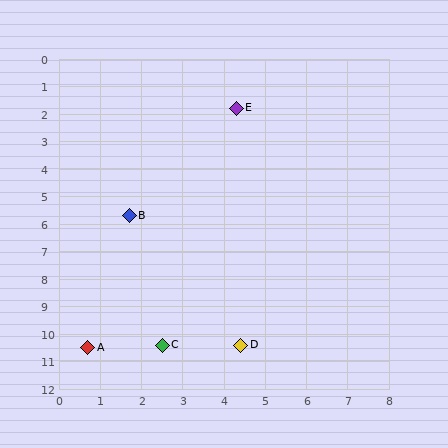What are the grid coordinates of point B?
Point B is at approximately (1.7, 5.7).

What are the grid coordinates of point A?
Point A is at approximately (0.7, 10.5).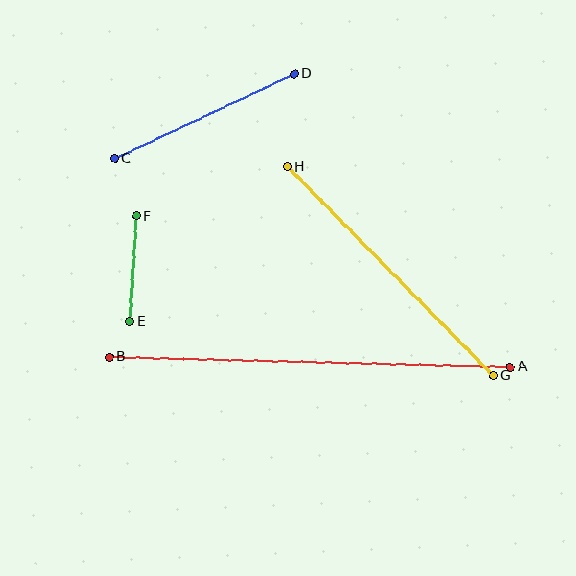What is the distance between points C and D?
The distance is approximately 199 pixels.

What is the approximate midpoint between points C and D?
The midpoint is at approximately (204, 116) pixels.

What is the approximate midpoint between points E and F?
The midpoint is at approximately (133, 269) pixels.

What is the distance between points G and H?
The distance is approximately 293 pixels.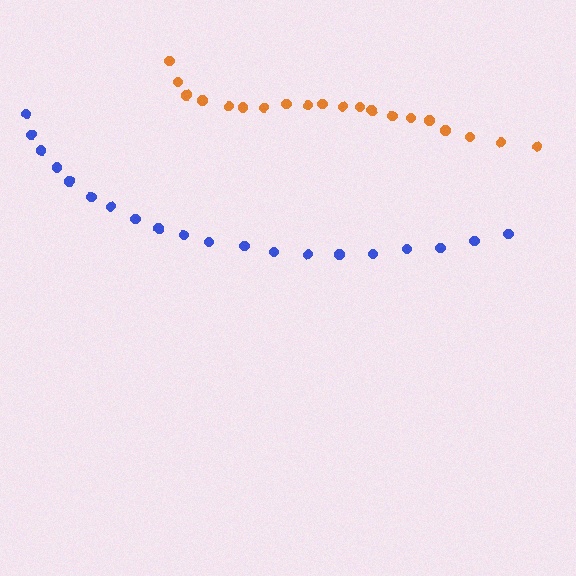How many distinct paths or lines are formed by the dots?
There are 2 distinct paths.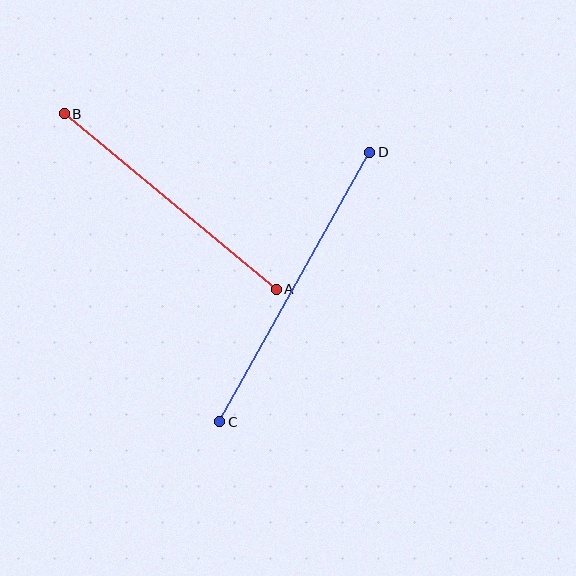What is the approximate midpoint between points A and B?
The midpoint is at approximately (170, 201) pixels.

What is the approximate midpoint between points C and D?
The midpoint is at approximately (295, 287) pixels.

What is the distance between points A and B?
The distance is approximately 275 pixels.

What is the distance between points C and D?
The distance is approximately 308 pixels.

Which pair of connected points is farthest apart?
Points C and D are farthest apart.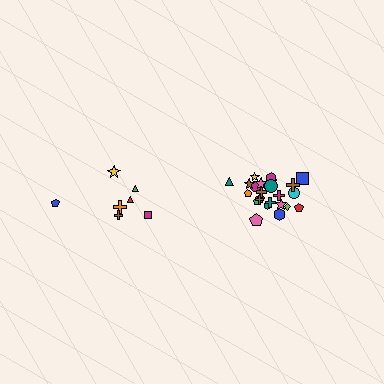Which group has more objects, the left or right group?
The right group.